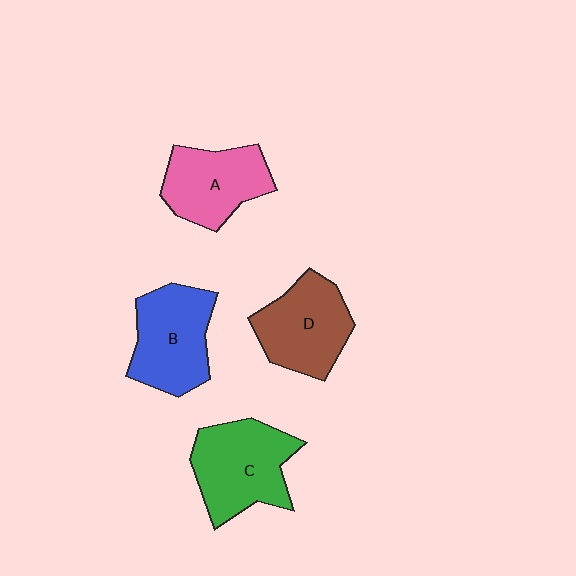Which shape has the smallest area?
Shape A (pink).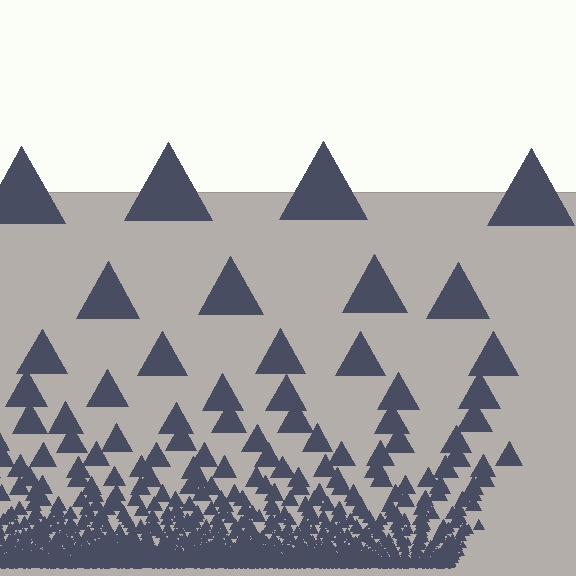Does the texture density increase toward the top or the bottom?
Density increases toward the bottom.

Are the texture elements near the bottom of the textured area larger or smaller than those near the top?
Smaller. The gradient is inverted — elements near the bottom are smaller and denser.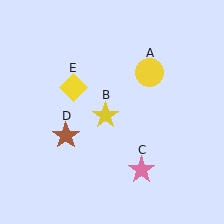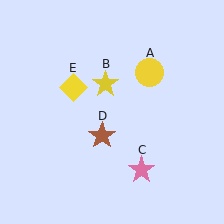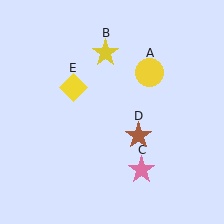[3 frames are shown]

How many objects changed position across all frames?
2 objects changed position: yellow star (object B), brown star (object D).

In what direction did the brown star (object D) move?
The brown star (object D) moved right.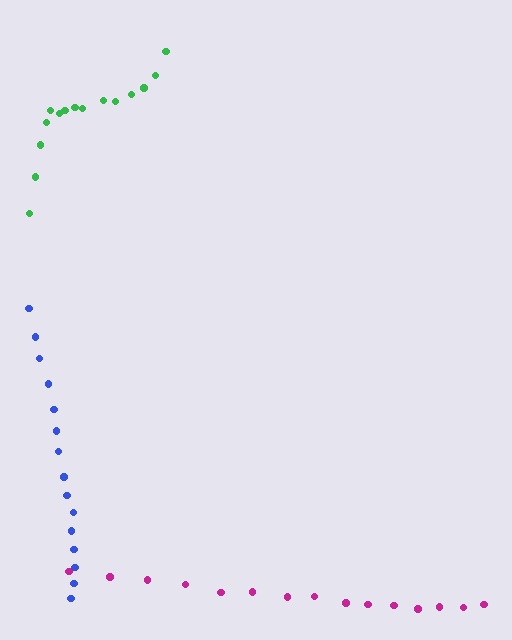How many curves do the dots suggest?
There are 3 distinct paths.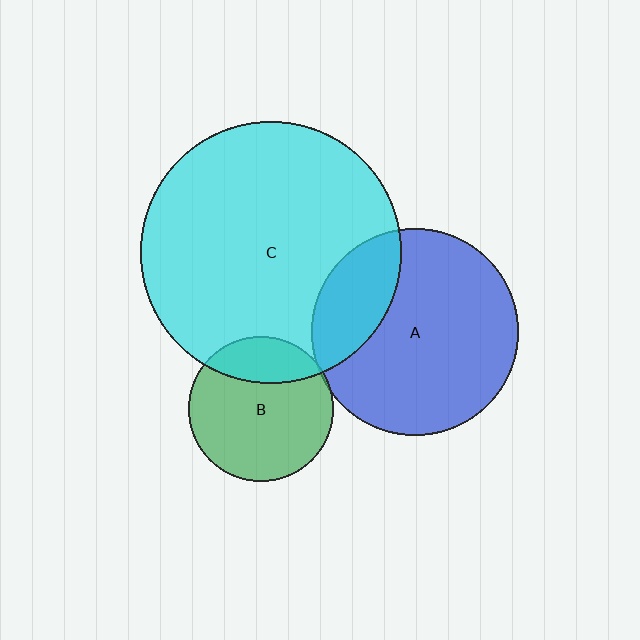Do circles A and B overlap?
Yes.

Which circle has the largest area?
Circle C (cyan).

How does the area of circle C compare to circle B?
Approximately 3.2 times.